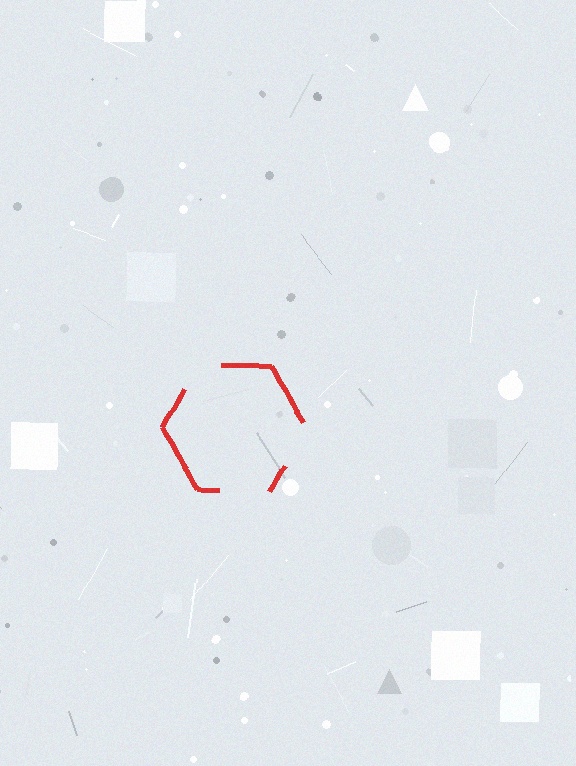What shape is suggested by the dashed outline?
The dashed outline suggests a hexagon.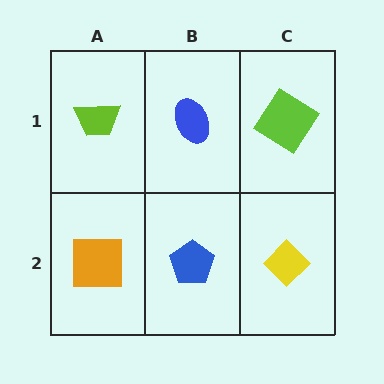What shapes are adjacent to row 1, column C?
A yellow diamond (row 2, column C), a blue ellipse (row 1, column B).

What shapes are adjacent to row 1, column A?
An orange square (row 2, column A), a blue ellipse (row 1, column B).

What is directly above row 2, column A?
A lime trapezoid.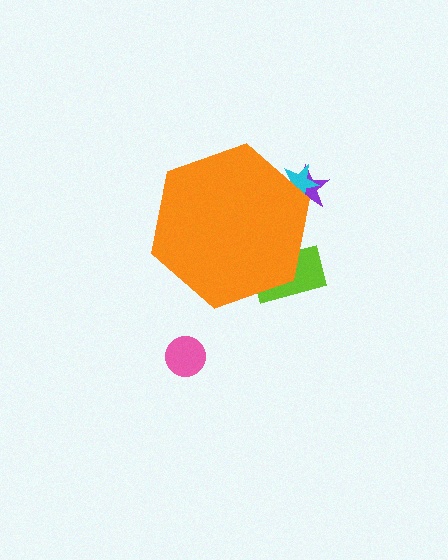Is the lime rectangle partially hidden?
Yes, the lime rectangle is partially hidden behind the orange hexagon.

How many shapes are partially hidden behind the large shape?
3 shapes are partially hidden.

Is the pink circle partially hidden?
No, the pink circle is fully visible.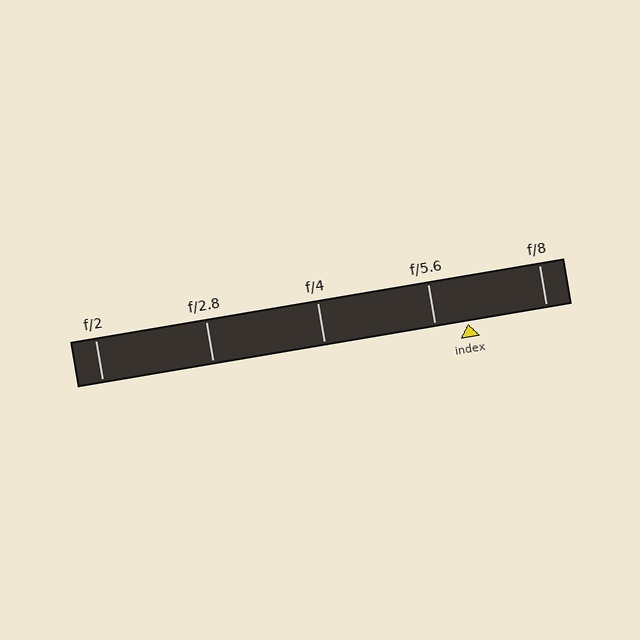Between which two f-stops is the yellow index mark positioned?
The index mark is between f/5.6 and f/8.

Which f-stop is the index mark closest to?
The index mark is closest to f/5.6.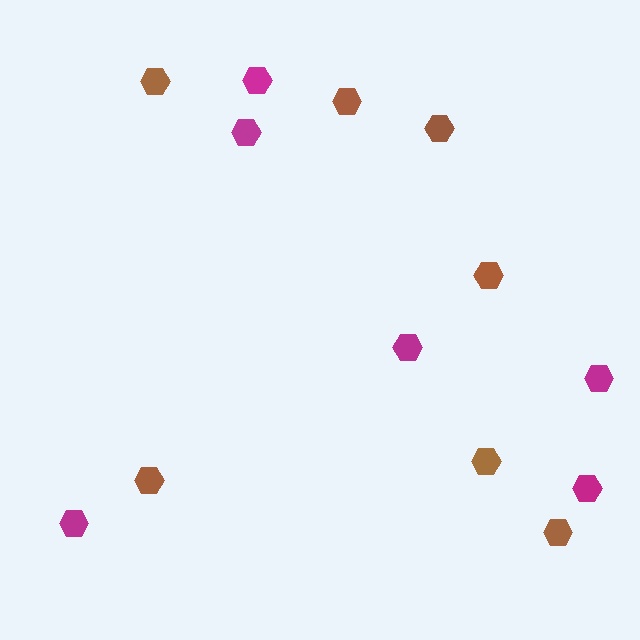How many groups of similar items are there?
There are 2 groups: one group of brown hexagons (7) and one group of magenta hexagons (6).